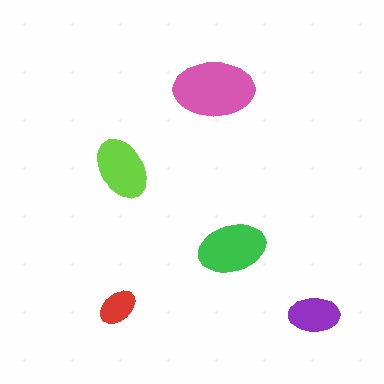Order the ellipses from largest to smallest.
the pink one, the green one, the lime one, the purple one, the red one.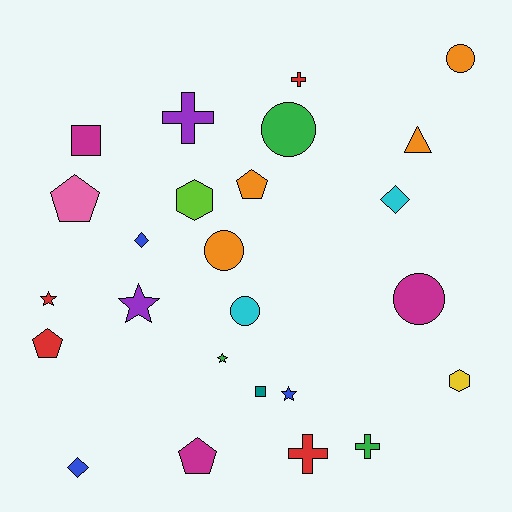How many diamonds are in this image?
There are 3 diamonds.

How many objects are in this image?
There are 25 objects.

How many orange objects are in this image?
There are 4 orange objects.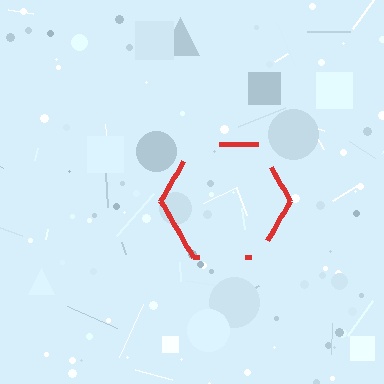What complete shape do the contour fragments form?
The contour fragments form a hexagon.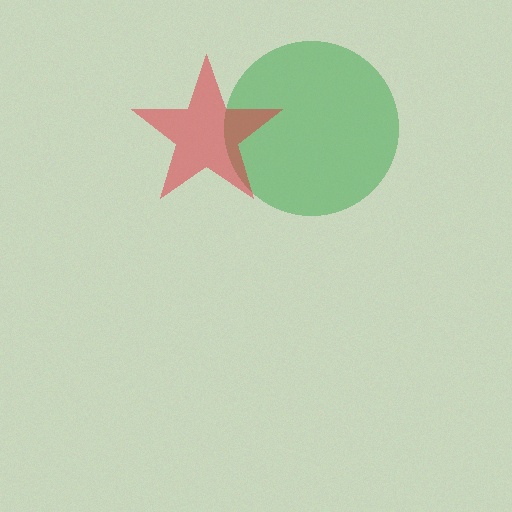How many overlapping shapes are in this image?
There are 2 overlapping shapes in the image.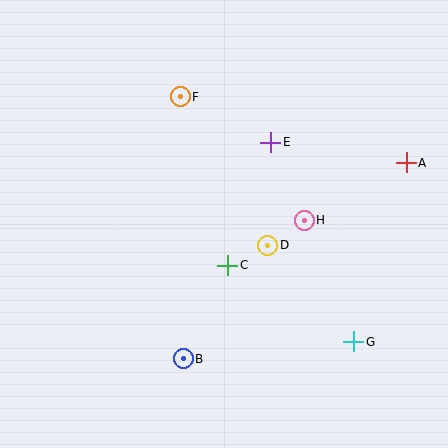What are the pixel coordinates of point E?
Point E is at (271, 142).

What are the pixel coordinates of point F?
Point F is at (180, 97).